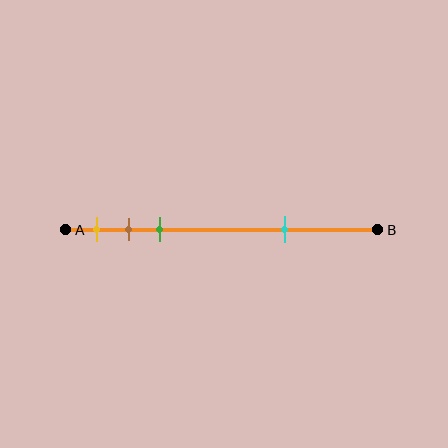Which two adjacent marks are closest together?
The brown and green marks are the closest adjacent pair.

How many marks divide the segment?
There are 4 marks dividing the segment.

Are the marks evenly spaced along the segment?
No, the marks are not evenly spaced.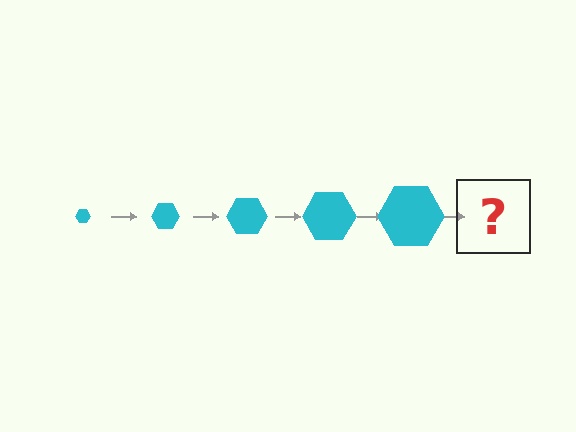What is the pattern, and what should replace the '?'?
The pattern is that the hexagon gets progressively larger each step. The '?' should be a cyan hexagon, larger than the previous one.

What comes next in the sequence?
The next element should be a cyan hexagon, larger than the previous one.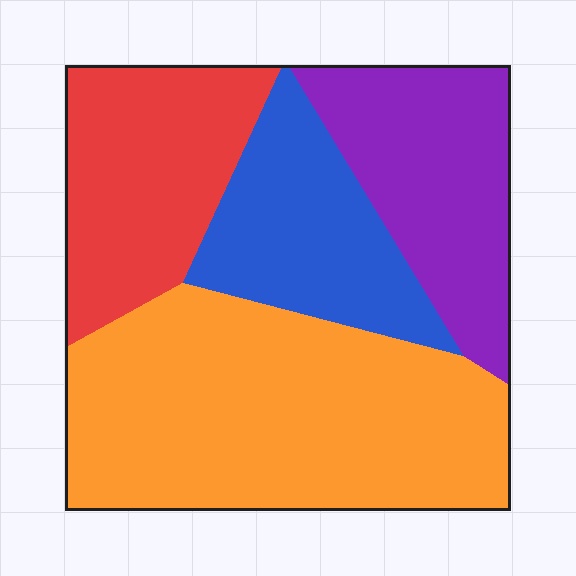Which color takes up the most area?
Orange, at roughly 40%.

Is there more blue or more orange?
Orange.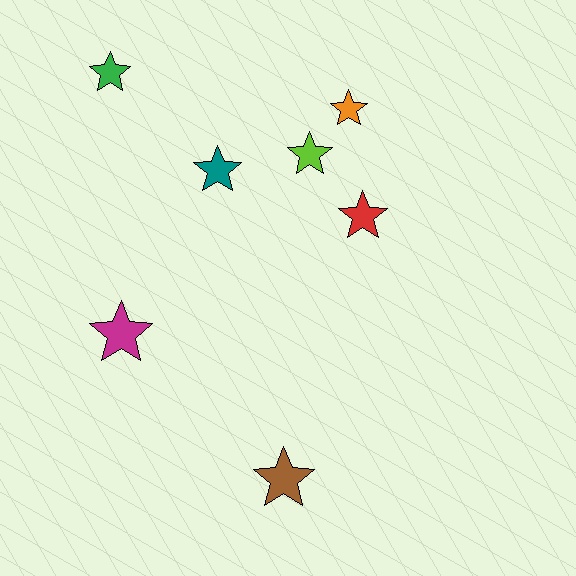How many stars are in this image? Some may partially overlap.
There are 7 stars.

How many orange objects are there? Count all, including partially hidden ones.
There is 1 orange object.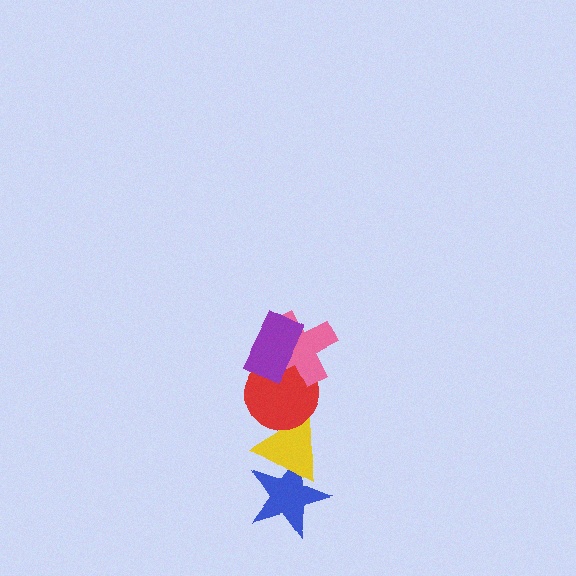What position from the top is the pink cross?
The pink cross is 2nd from the top.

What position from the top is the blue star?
The blue star is 5th from the top.